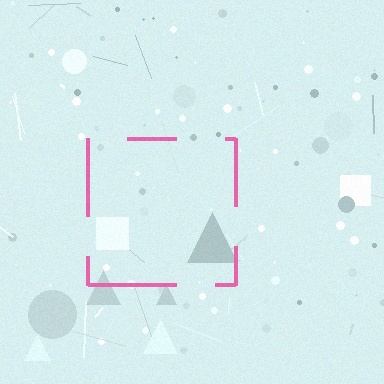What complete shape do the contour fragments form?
The contour fragments form a square.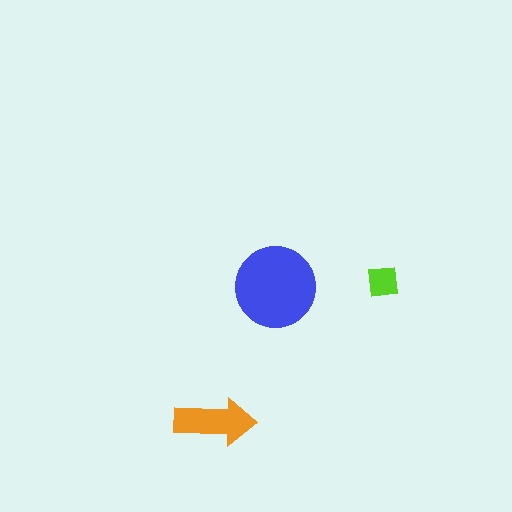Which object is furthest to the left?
The orange arrow is leftmost.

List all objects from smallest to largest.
The lime square, the orange arrow, the blue circle.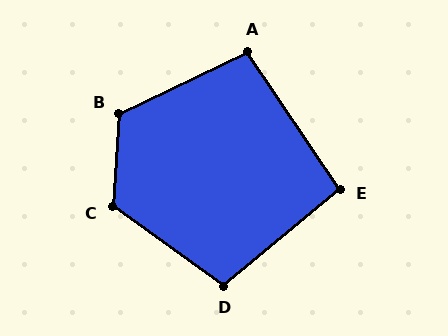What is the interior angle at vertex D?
Approximately 105 degrees (obtuse).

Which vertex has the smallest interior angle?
E, at approximately 96 degrees.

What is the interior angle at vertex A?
Approximately 98 degrees (obtuse).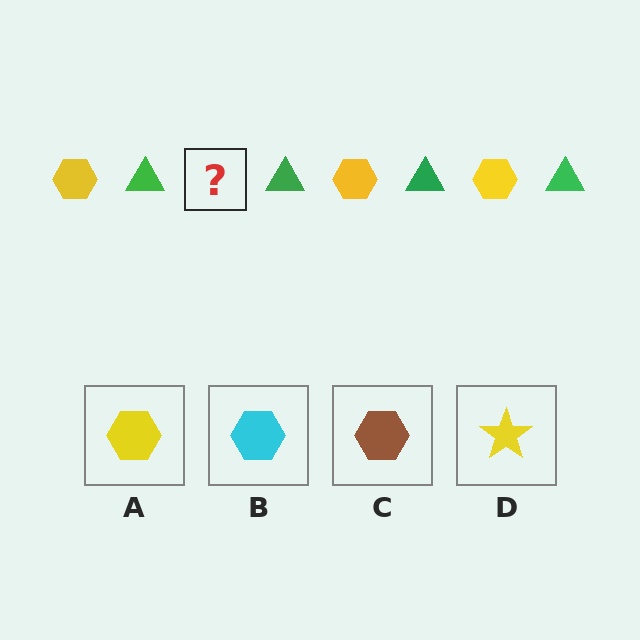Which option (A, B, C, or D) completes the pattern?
A.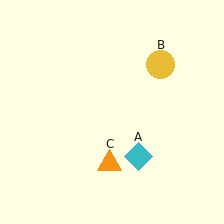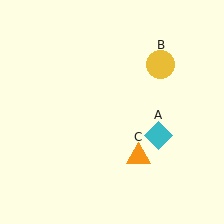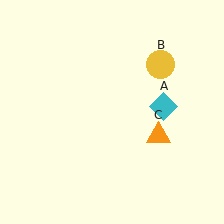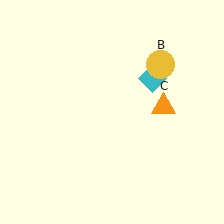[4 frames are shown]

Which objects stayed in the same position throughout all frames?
Yellow circle (object B) remained stationary.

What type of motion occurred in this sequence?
The cyan diamond (object A), orange triangle (object C) rotated counterclockwise around the center of the scene.